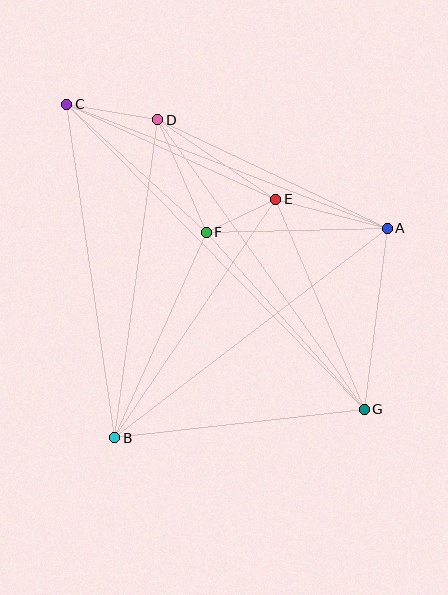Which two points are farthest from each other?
Points C and G are farthest from each other.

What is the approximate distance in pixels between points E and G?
The distance between E and G is approximately 228 pixels.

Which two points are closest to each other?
Points E and F are closest to each other.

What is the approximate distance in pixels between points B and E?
The distance between B and E is approximately 288 pixels.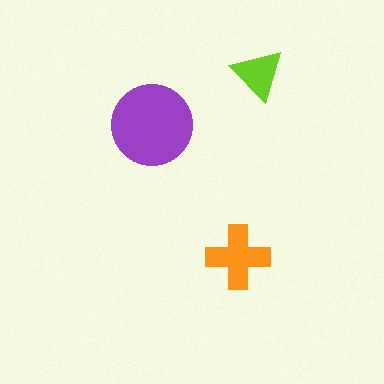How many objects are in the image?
There are 3 objects in the image.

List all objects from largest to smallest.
The purple circle, the orange cross, the lime triangle.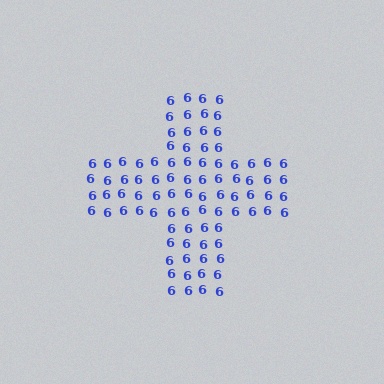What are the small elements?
The small elements are digit 6's.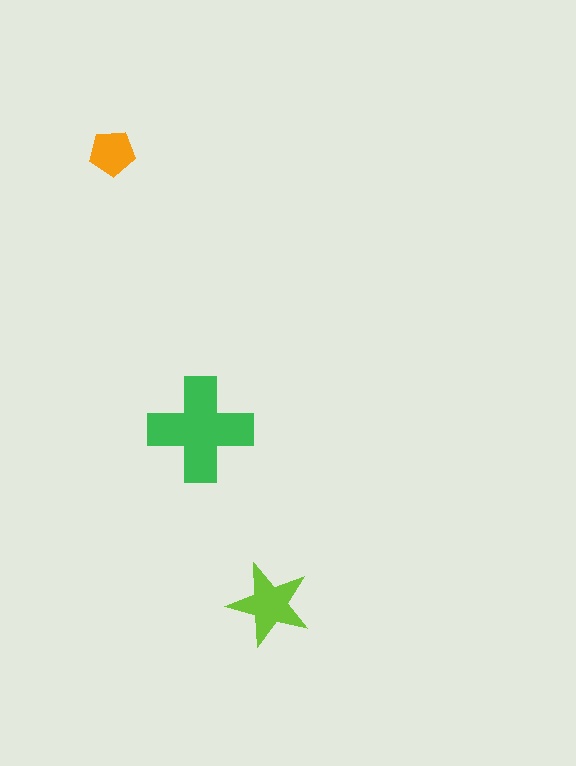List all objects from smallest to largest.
The orange pentagon, the lime star, the green cross.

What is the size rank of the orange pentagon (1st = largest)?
3rd.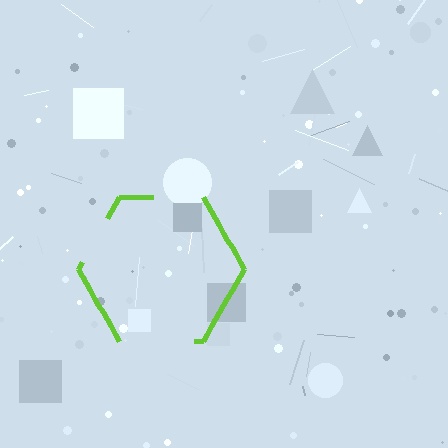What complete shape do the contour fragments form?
The contour fragments form a hexagon.